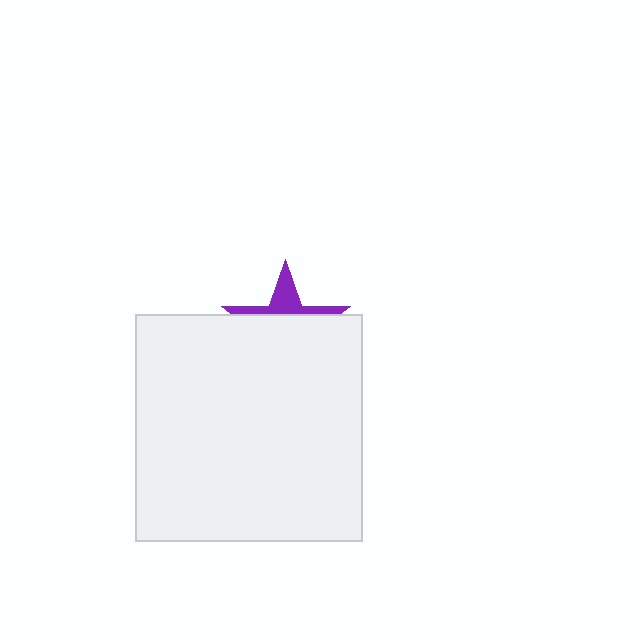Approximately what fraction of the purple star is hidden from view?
Roughly 69% of the purple star is hidden behind the white square.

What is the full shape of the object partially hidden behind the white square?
The partially hidden object is a purple star.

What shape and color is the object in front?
The object in front is a white square.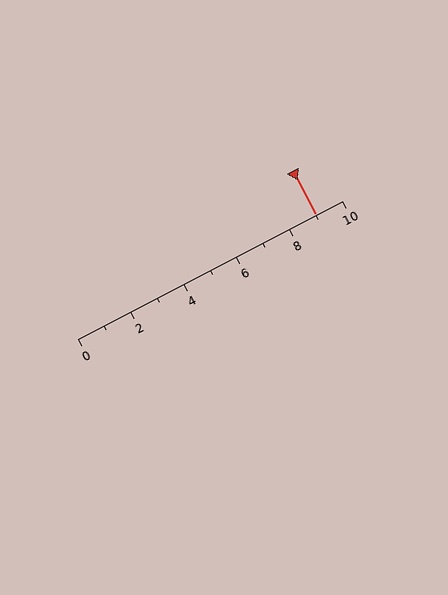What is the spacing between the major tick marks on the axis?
The major ticks are spaced 2 apart.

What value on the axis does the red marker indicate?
The marker indicates approximately 9.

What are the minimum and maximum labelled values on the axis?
The axis runs from 0 to 10.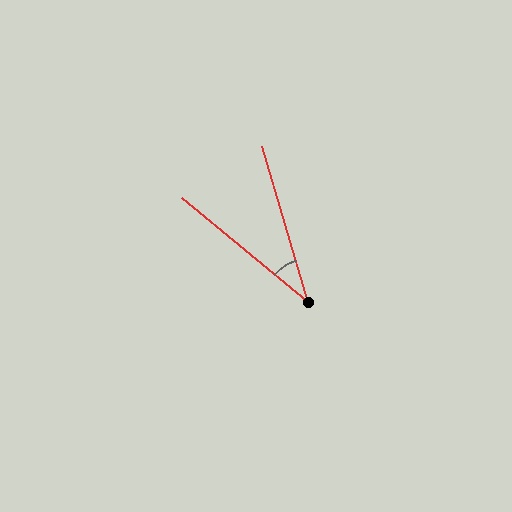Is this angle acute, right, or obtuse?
It is acute.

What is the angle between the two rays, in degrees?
Approximately 34 degrees.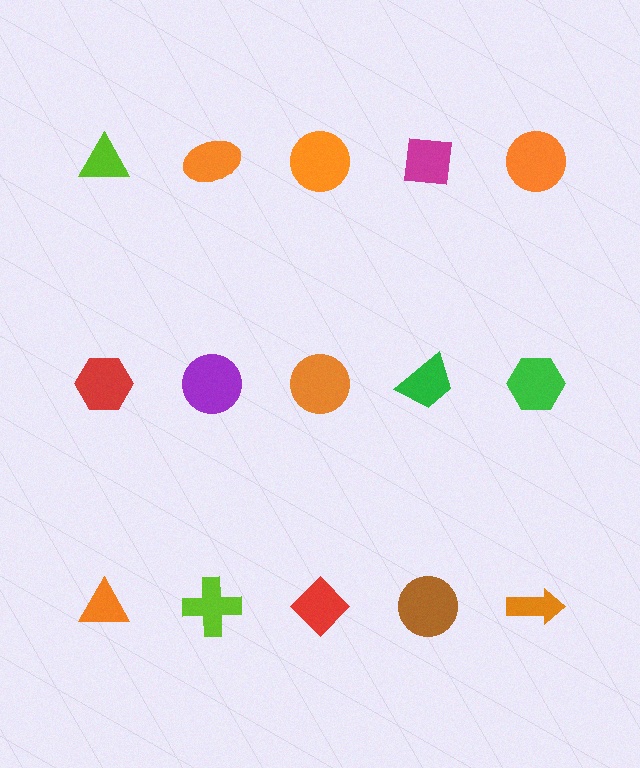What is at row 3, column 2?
A lime cross.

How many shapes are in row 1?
5 shapes.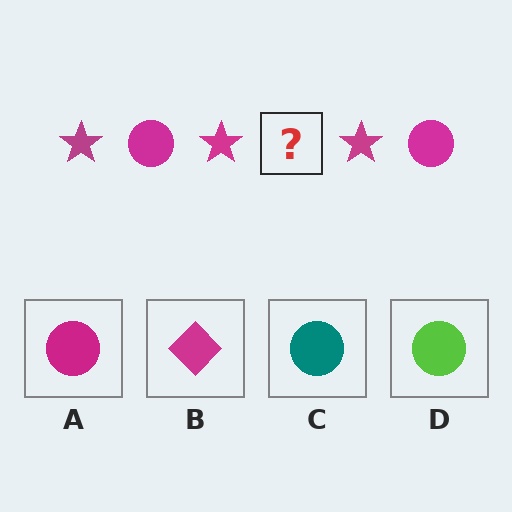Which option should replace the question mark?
Option A.